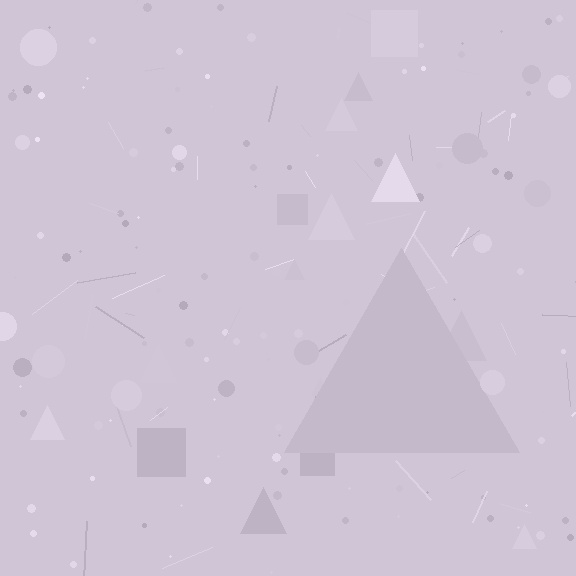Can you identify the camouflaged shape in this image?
The camouflaged shape is a triangle.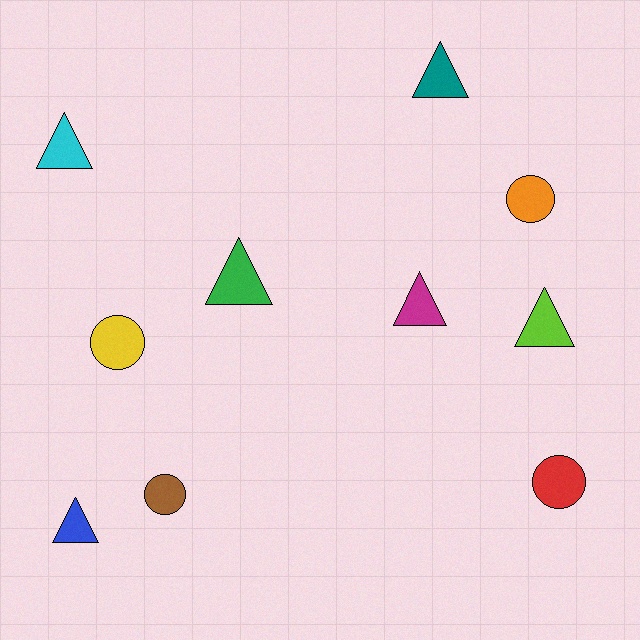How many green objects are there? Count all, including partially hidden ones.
There is 1 green object.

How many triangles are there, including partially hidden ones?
There are 6 triangles.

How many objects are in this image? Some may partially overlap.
There are 10 objects.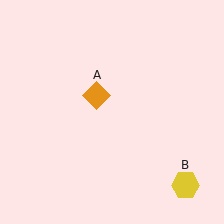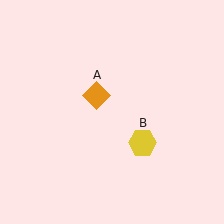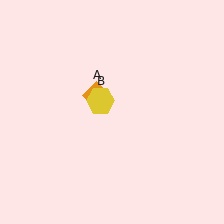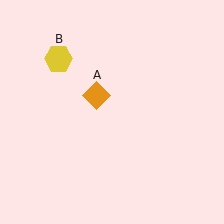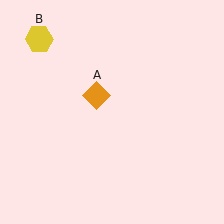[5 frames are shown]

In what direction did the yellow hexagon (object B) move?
The yellow hexagon (object B) moved up and to the left.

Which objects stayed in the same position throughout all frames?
Orange diamond (object A) remained stationary.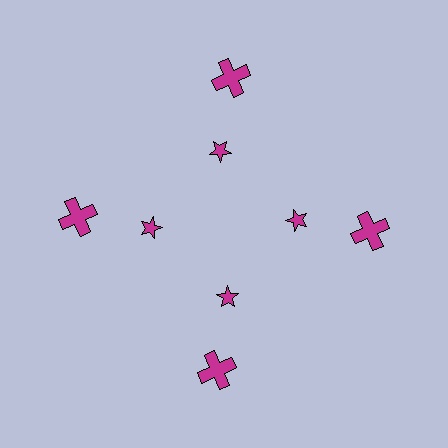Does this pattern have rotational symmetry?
Yes, this pattern has 4-fold rotational symmetry. It looks the same after rotating 90 degrees around the center.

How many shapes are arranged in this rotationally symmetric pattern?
There are 8 shapes, arranged in 4 groups of 2.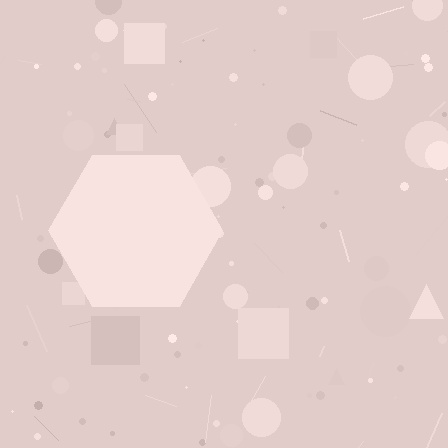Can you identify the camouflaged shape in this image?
The camouflaged shape is a hexagon.